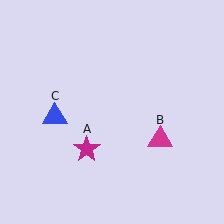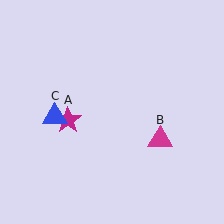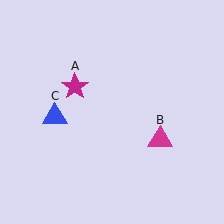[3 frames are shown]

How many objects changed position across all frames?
1 object changed position: magenta star (object A).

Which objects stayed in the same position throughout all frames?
Magenta triangle (object B) and blue triangle (object C) remained stationary.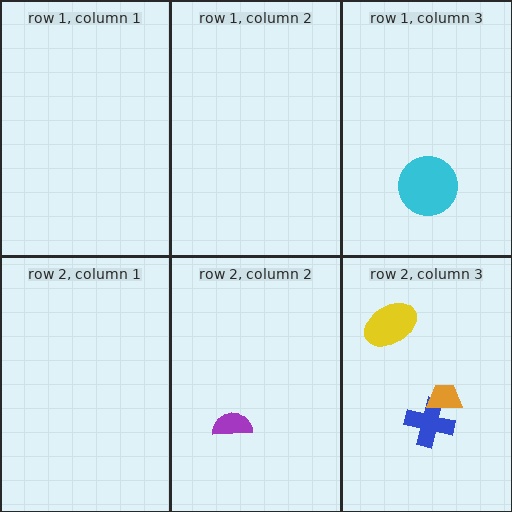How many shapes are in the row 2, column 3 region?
3.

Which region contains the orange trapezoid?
The row 2, column 3 region.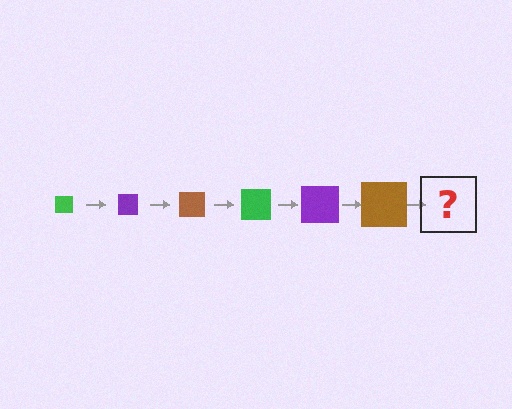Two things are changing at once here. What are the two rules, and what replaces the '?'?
The two rules are that the square grows larger each step and the color cycles through green, purple, and brown. The '?' should be a green square, larger than the previous one.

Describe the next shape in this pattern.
It should be a green square, larger than the previous one.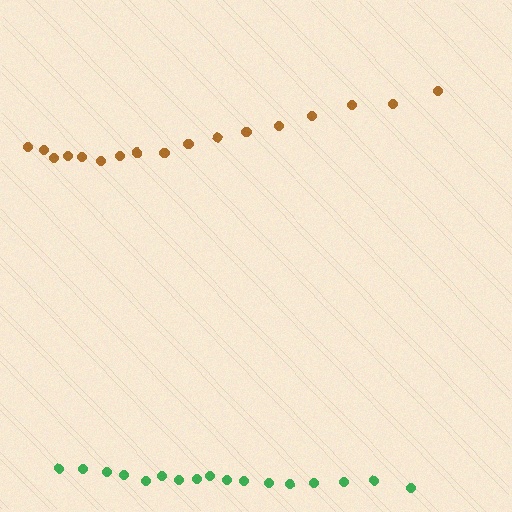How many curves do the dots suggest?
There are 2 distinct paths.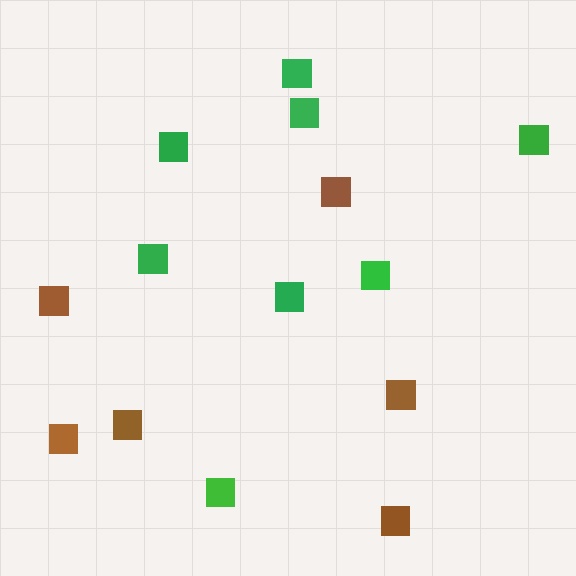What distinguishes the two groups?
There are 2 groups: one group of green squares (8) and one group of brown squares (6).